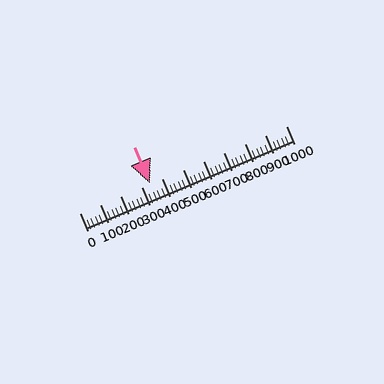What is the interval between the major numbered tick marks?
The major tick marks are spaced 100 units apart.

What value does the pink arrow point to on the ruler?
The pink arrow points to approximately 340.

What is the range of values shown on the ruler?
The ruler shows values from 0 to 1000.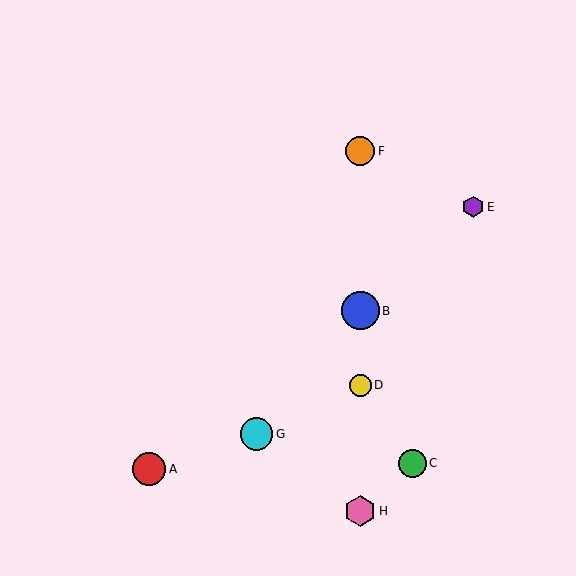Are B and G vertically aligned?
No, B is at x≈360 and G is at x≈257.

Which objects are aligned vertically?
Objects B, D, F, H are aligned vertically.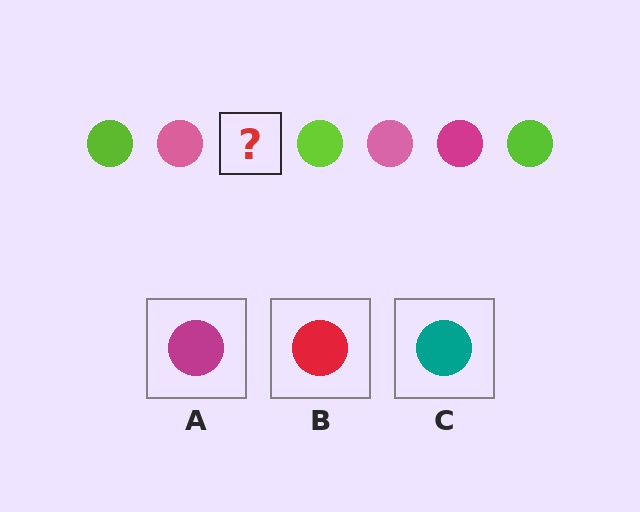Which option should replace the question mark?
Option A.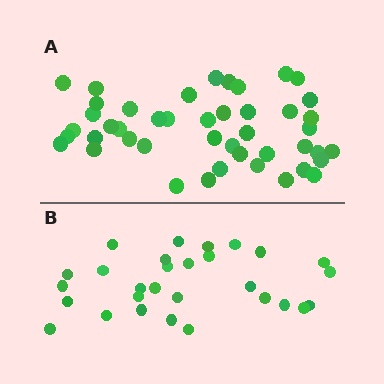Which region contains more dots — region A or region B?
Region A (the top region) has more dots.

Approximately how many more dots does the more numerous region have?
Region A has approximately 15 more dots than region B.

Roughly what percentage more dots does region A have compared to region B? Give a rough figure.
About 55% more.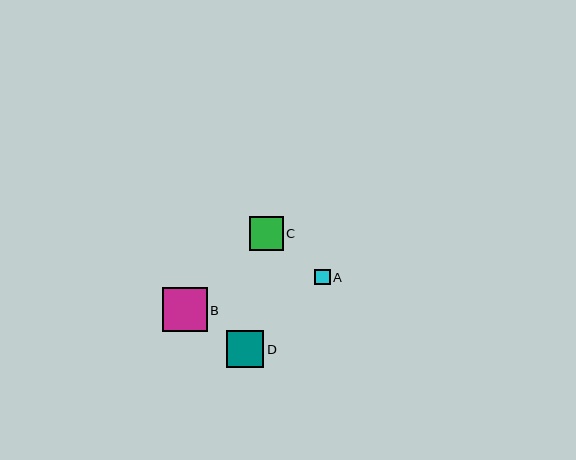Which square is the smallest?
Square A is the smallest with a size of approximately 16 pixels.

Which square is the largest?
Square B is the largest with a size of approximately 44 pixels.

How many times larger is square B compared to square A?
Square B is approximately 2.8 times the size of square A.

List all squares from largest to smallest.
From largest to smallest: B, D, C, A.